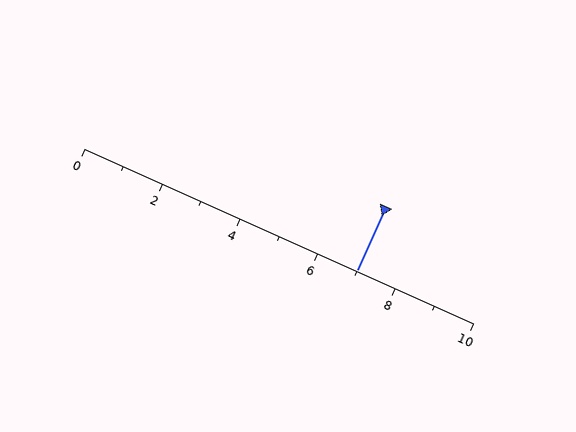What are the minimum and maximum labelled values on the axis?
The axis runs from 0 to 10.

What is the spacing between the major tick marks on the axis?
The major ticks are spaced 2 apart.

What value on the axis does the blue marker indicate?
The marker indicates approximately 7.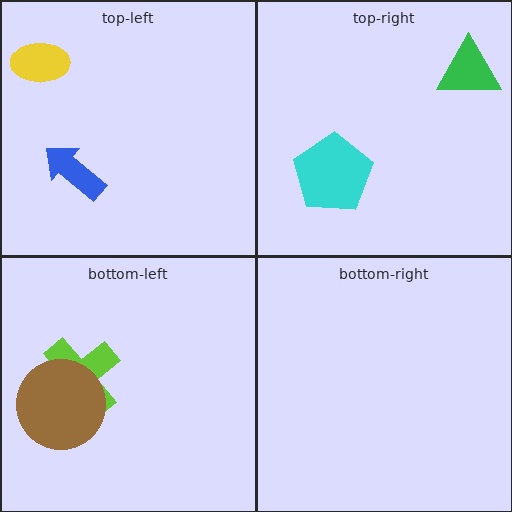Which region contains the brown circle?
The bottom-left region.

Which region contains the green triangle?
The top-right region.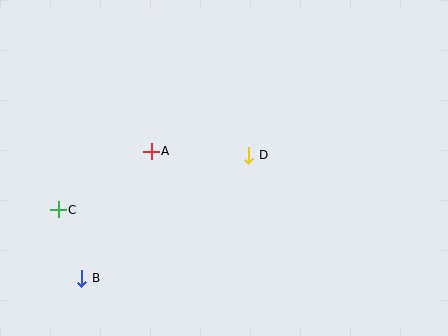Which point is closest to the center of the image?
Point D at (249, 155) is closest to the center.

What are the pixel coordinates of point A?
Point A is at (151, 151).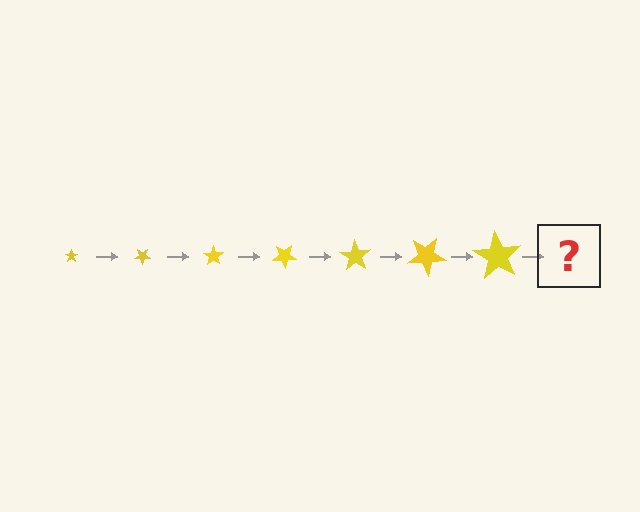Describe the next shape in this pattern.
It should be a star, larger than the previous one and rotated 245 degrees from the start.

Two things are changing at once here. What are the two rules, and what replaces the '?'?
The two rules are that the star grows larger each step and it rotates 35 degrees each step. The '?' should be a star, larger than the previous one and rotated 245 degrees from the start.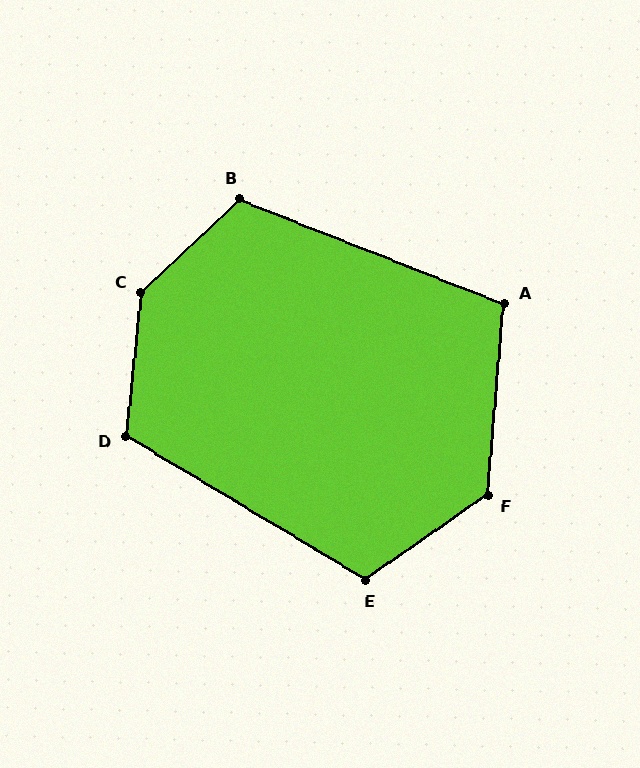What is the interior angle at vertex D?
Approximately 115 degrees (obtuse).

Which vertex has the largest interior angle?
C, at approximately 139 degrees.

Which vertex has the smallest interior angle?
A, at approximately 107 degrees.